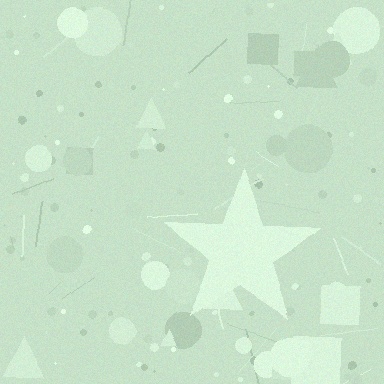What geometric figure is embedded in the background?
A star is embedded in the background.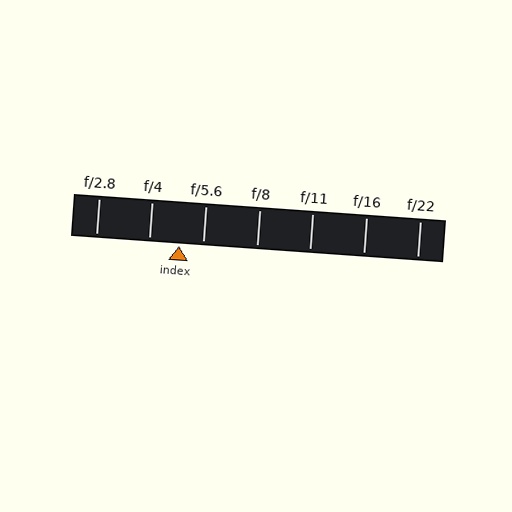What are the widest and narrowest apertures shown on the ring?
The widest aperture shown is f/2.8 and the narrowest is f/22.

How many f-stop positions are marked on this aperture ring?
There are 7 f-stop positions marked.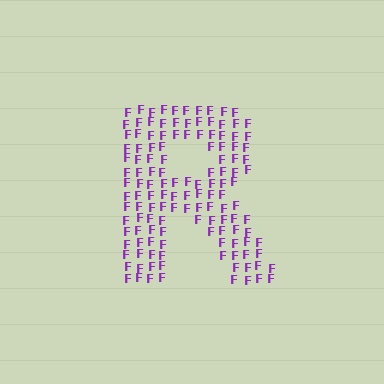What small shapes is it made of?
It is made of small letter F's.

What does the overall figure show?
The overall figure shows the letter R.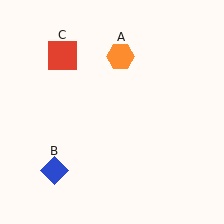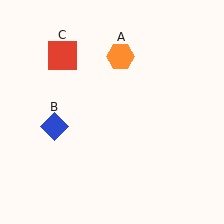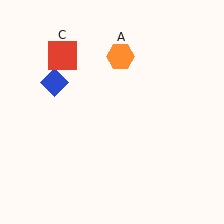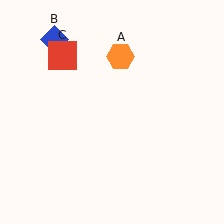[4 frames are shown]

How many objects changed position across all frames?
1 object changed position: blue diamond (object B).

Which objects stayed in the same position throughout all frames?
Orange hexagon (object A) and red square (object C) remained stationary.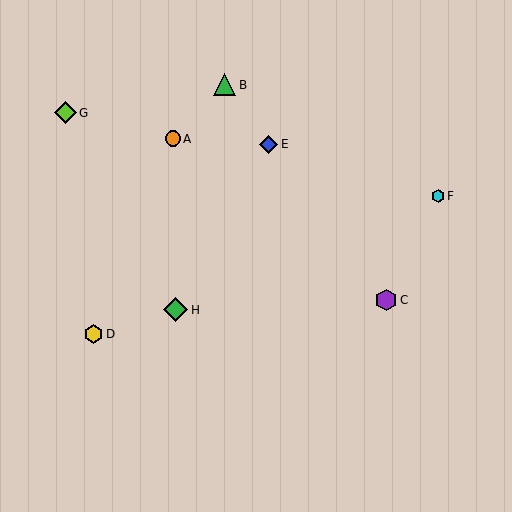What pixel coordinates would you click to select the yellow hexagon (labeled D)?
Click at (93, 334) to select the yellow hexagon D.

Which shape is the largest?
The green diamond (labeled H) is the largest.